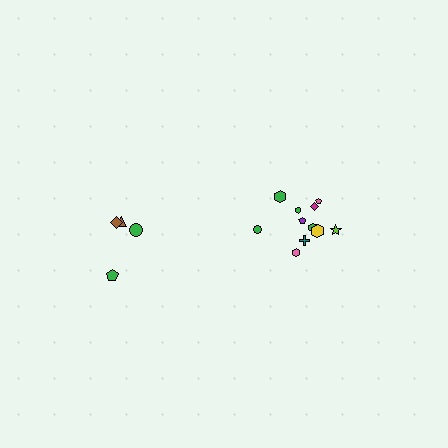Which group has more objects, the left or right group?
The right group.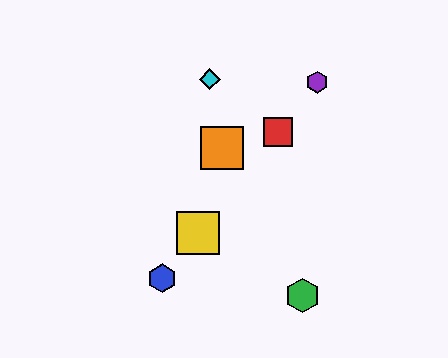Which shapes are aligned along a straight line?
The red square, the blue hexagon, the yellow square, the purple hexagon are aligned along a straight line.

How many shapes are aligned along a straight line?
4 shapes (the red square, the blue hexagon, the yellow square, the purple hexagon) are aligned along a straight line.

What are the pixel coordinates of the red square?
The red square is at (278, 132).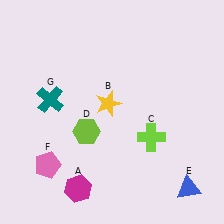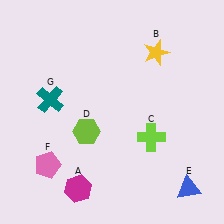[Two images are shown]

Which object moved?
The yellow star (B) moved up.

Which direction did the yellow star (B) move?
The yellow star (B) moved up.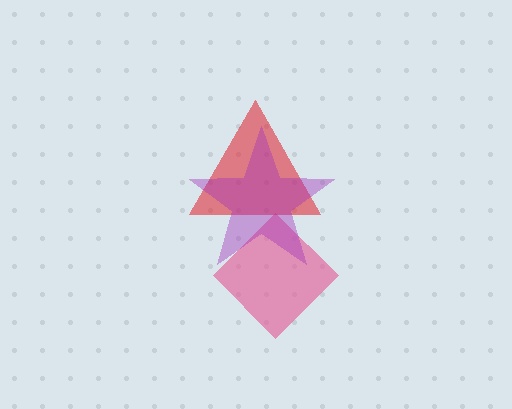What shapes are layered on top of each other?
The layered shapes are: a pink diamond, a red triangle, a purple star.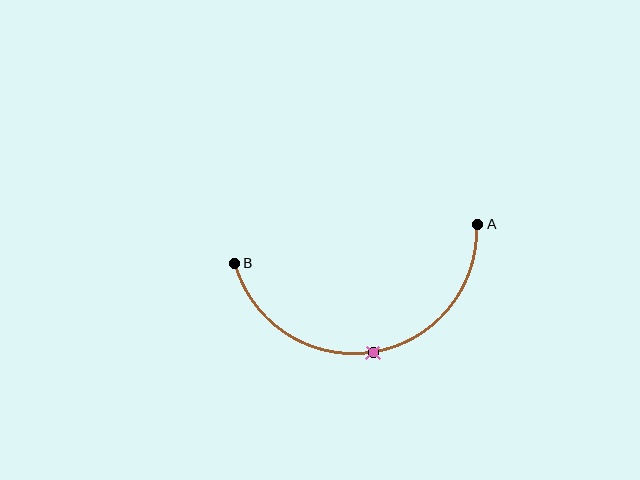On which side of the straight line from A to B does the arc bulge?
The arc bulges below the straight line connecting A and B.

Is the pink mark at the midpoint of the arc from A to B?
Yes. The pink mark lies on the arc at equal arc-length from both A and B — it is the arc midpoint.